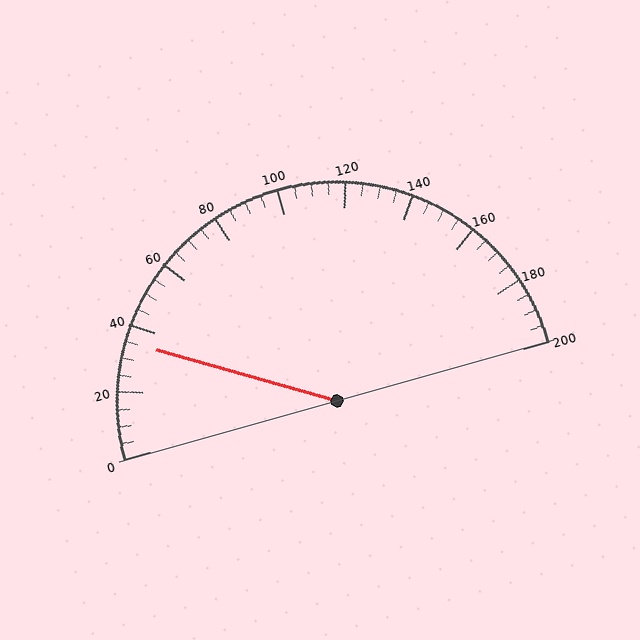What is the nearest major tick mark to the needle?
The nearest major tick mark is 40.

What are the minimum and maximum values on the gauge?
The gauge ranges from 0 to 200.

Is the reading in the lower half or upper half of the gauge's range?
The reading is in the lower half of the range (0 to 200).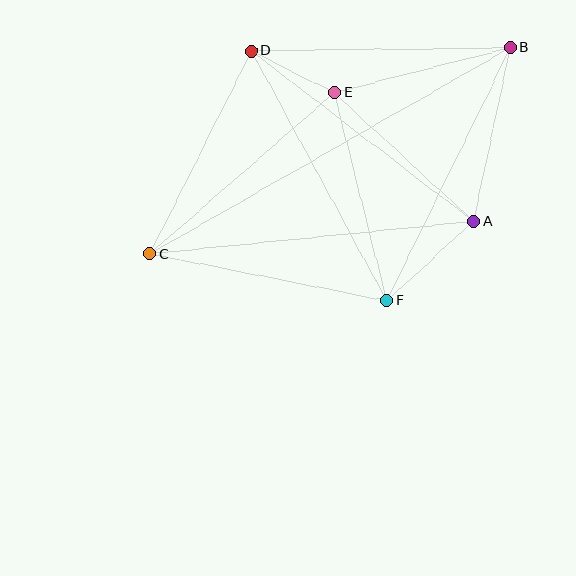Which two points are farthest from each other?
Points B and C are farthest from each other.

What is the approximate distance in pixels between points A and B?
The distance between A and B is approximately 178 pixels.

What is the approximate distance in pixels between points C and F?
The distance between C and F is approximately 242 pixels.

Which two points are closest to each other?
Points D and E are closest to each other.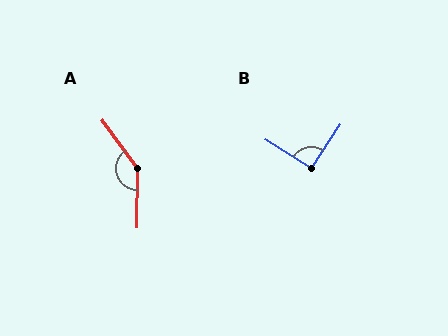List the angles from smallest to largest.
B (91°), A (143°).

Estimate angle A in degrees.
Approximately 143 degrees.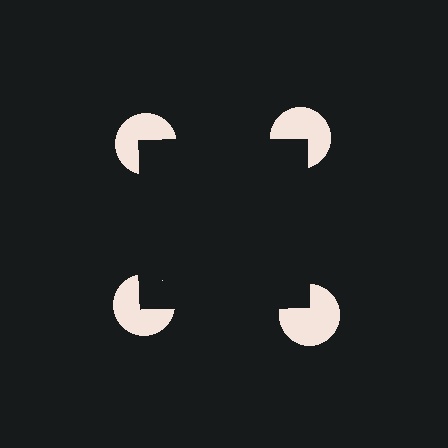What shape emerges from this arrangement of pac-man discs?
An illusory square — its edges are inferred from the aligned wedge cuts in the pac-man discs, not physically drawn.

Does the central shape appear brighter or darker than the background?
It typically appears slightly darker than the background, even though no actual brightness change is drawn.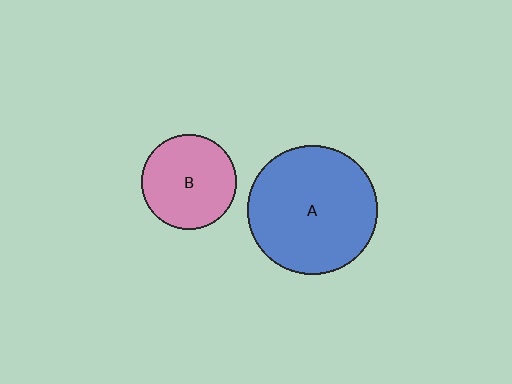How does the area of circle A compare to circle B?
Approximately 1.9 times.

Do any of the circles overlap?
No, none of the circles overlap.